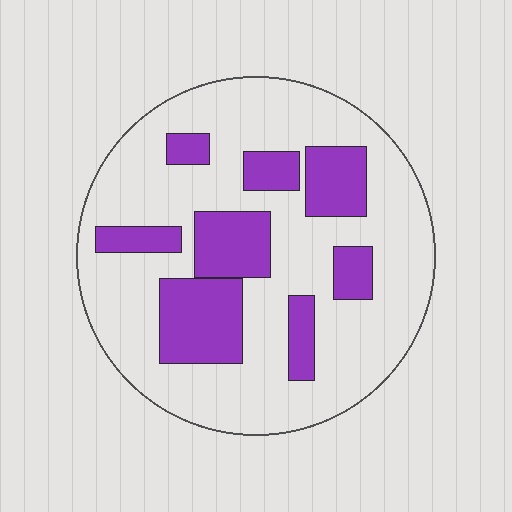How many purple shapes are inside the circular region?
8.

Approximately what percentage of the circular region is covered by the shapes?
Approximately 25%.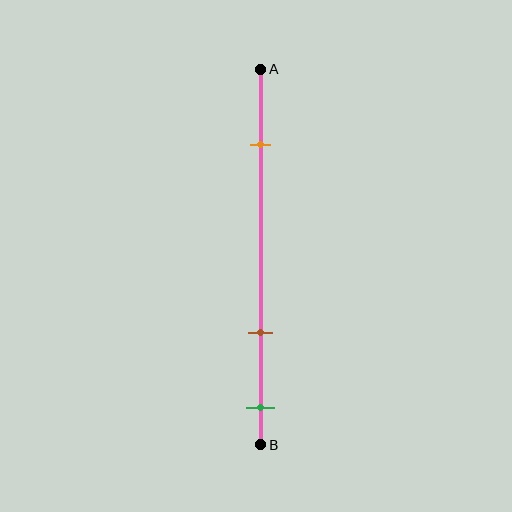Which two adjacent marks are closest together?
The brown and green marks are the closest adjacent pair.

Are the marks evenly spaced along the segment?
No, the marks are not evenly spaced.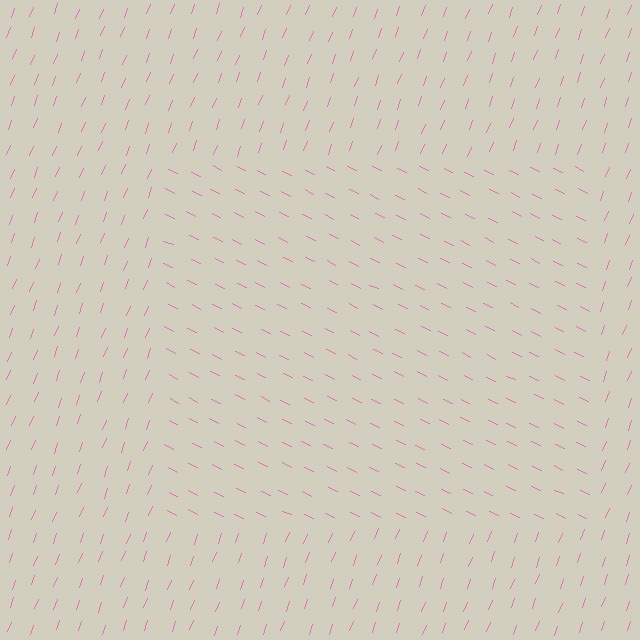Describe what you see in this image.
The image is filled with small pink line segments. A rectangle region in the image has lines oriented differently from the surrounding lines, creating a visible texture boundary.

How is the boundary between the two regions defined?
The boundary is defined purely by a change in line orientation (approximately 84 degrees difference). All lines are the same color and thickness.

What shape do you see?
I see a rectangle.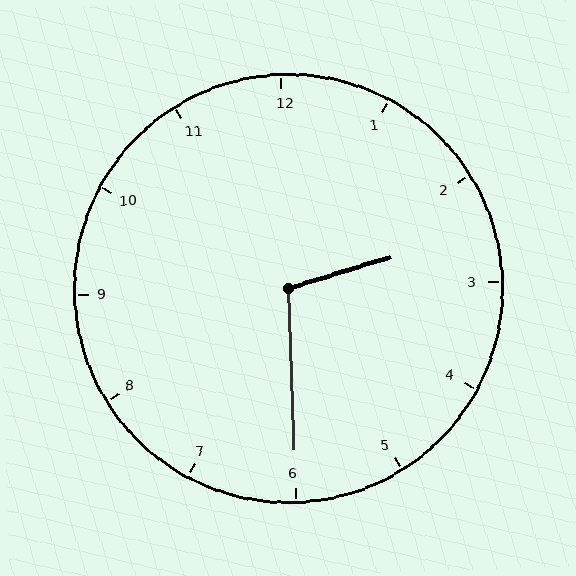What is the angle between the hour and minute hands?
Approximately 105 degrees.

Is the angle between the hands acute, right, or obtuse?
It is obtuse.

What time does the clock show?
2:30.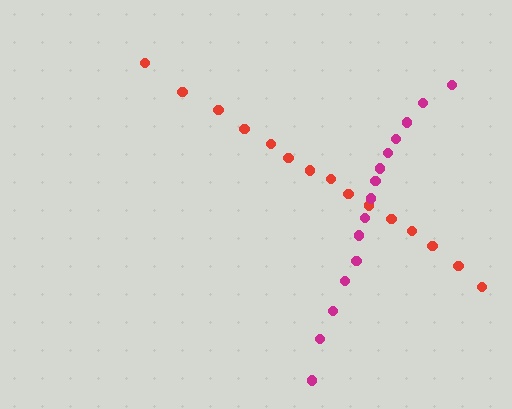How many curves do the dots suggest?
There are 2 distinct paths.